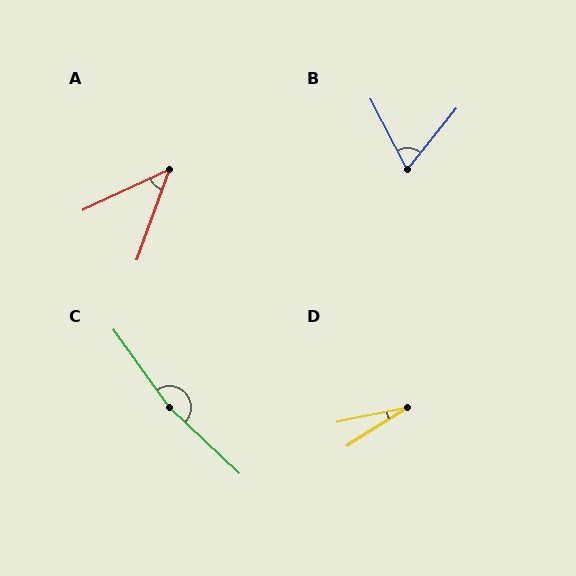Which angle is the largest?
C, at approximately 169 degrees.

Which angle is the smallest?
D, at approximately 21 degrees.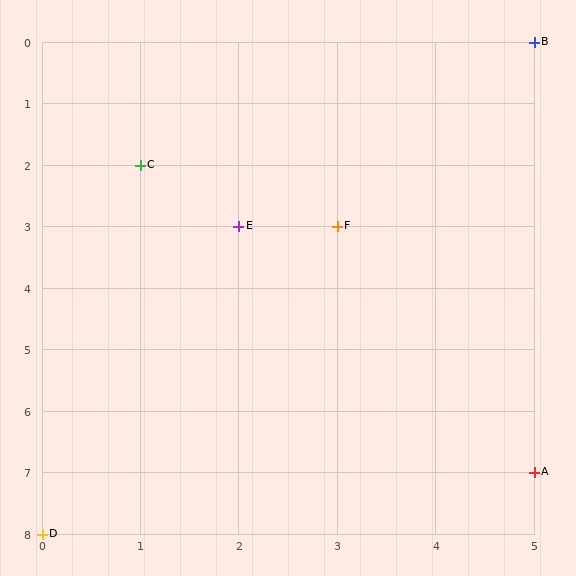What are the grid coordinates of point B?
Point B is at grid coordinates (5, 0).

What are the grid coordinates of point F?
Point F is at grid coordinates (3, 3).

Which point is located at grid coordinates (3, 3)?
Point F is at (3, 3).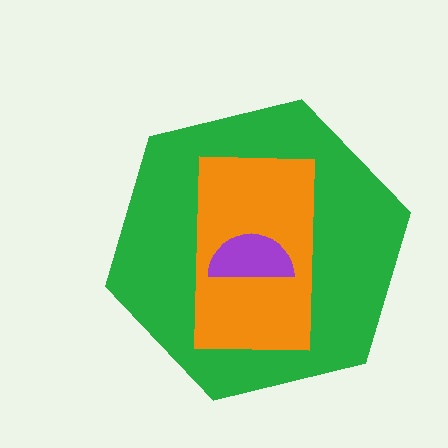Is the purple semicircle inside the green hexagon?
Yes.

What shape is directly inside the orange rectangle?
The purple semicircle.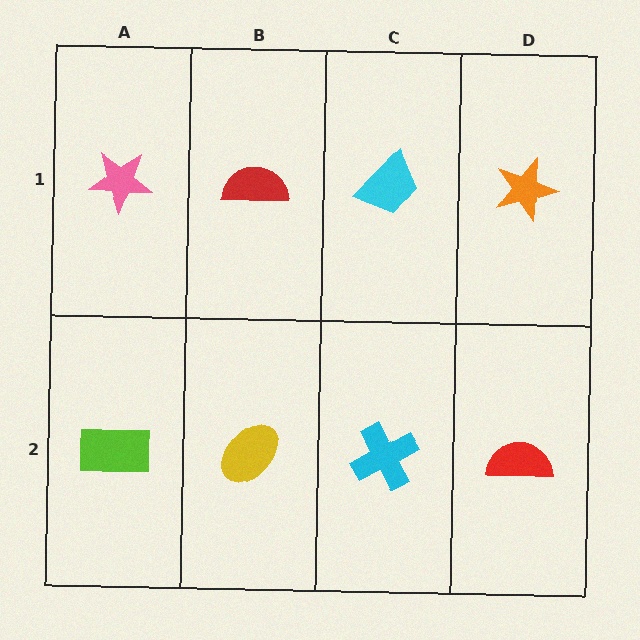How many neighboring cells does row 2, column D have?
2.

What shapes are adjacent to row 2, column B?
A red semicircle (row 1, column B), a lime rectangle (row 2, column A), a cyan cross (row 2, column C).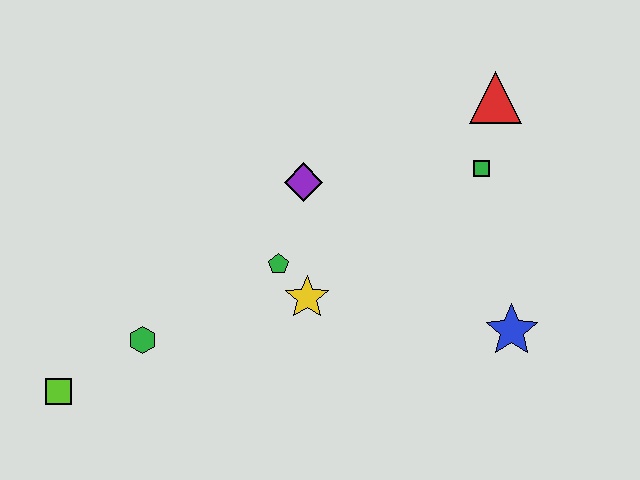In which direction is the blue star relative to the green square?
The blue star is below the green square.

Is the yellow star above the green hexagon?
Yes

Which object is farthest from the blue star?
The lime square is farthest from the blue star.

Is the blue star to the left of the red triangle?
No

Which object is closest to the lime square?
The green hexagon is closest to the lime square.